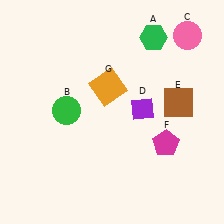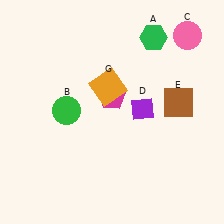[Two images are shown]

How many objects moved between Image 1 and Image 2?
1 object moved between the two images.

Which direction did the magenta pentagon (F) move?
The magenta pentagon (F) moved left.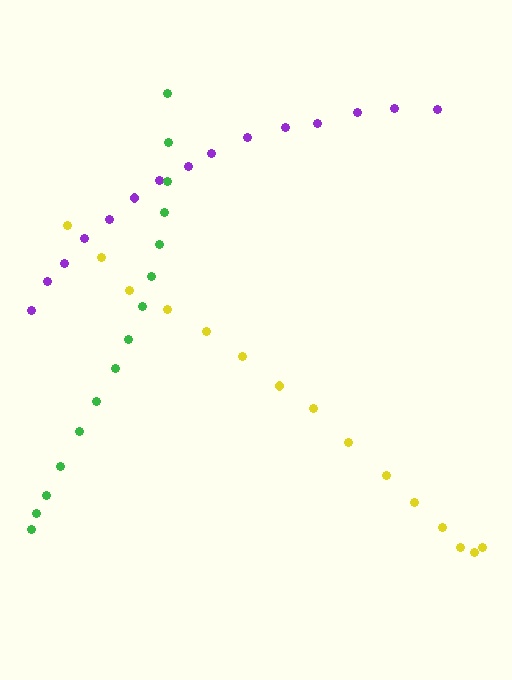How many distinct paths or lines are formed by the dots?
There are 3 distinct paths.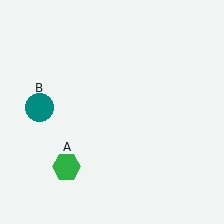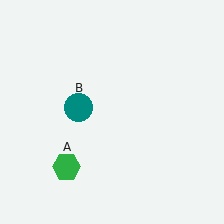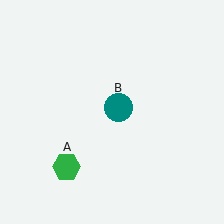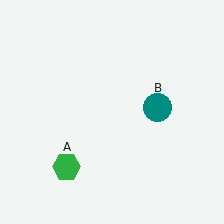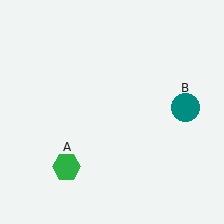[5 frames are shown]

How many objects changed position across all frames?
1 object changed position: teal circle (object B).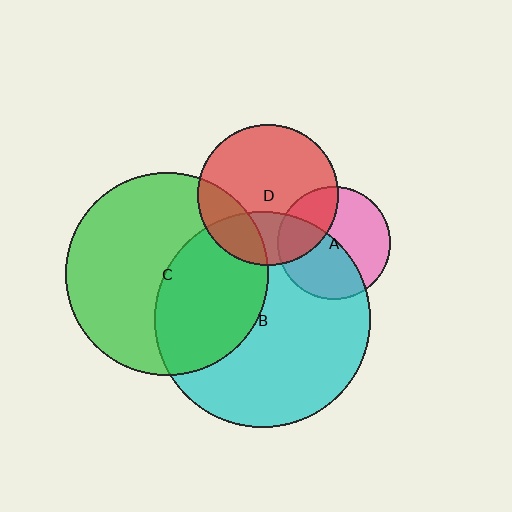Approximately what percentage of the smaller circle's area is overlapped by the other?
Approximately 30%.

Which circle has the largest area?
Circle B (cyan).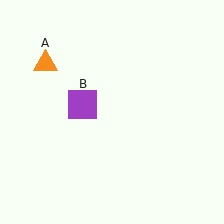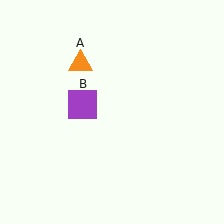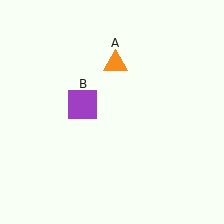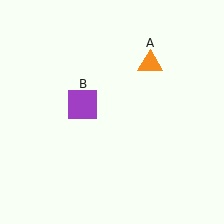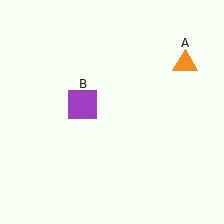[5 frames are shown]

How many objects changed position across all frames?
1 object changed position: orange triangle (object A).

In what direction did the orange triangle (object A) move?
The orange triangle (object A) moved right.